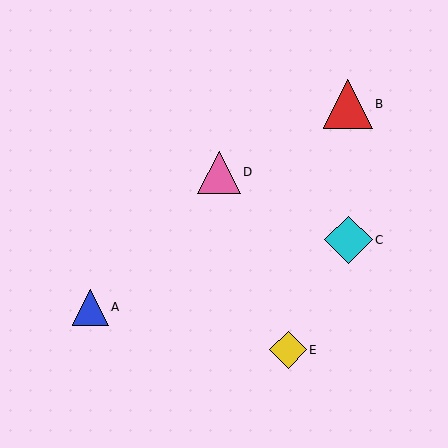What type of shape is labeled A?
Shape A is a blue triangle.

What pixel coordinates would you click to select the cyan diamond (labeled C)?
Click at (349, 240) to select the cyan diamond C.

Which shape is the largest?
The red triangle (labeled B) is the largest.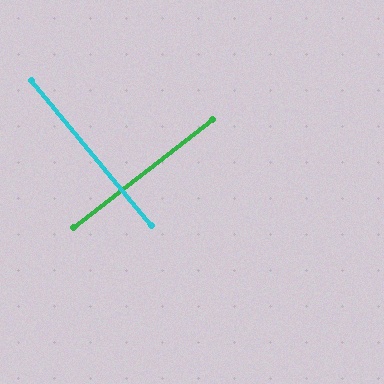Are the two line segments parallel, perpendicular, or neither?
Perpendicular — they meet at approximately 88°.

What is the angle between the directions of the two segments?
Approximately 88 degrees.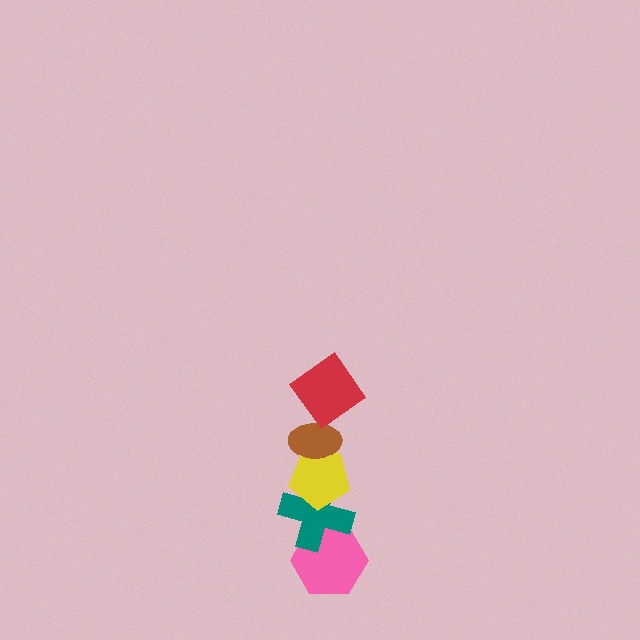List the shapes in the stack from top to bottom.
From top to bottom: the red diamond, the brown ellipse, the yellow pentagon, the teal cross, the pink hexagon.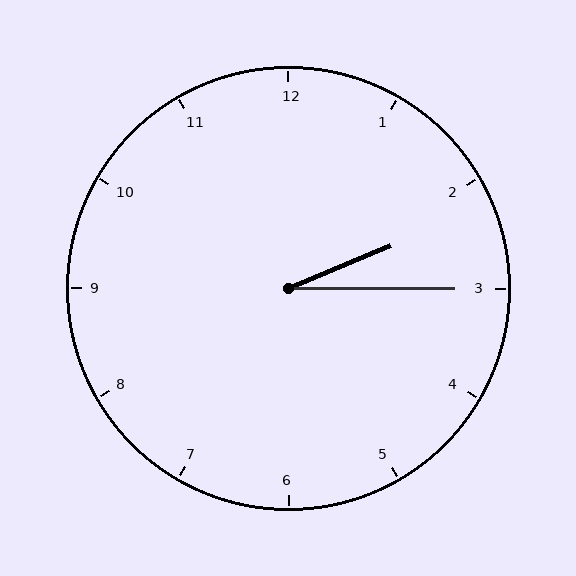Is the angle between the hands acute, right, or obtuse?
It is acute.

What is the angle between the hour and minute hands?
Approximately 22 degrees.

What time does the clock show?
2:15.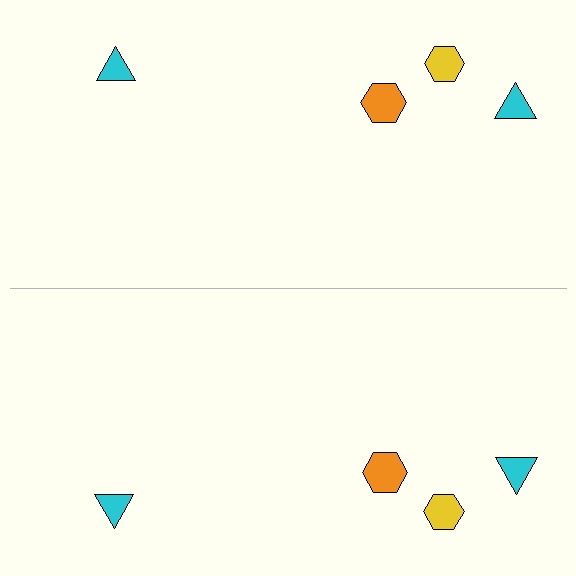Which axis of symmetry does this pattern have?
The pattern has a horizontal axis of symmetry running through the center of the image.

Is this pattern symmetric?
Yes, this pattern has bilateral (reflection) symmetry.